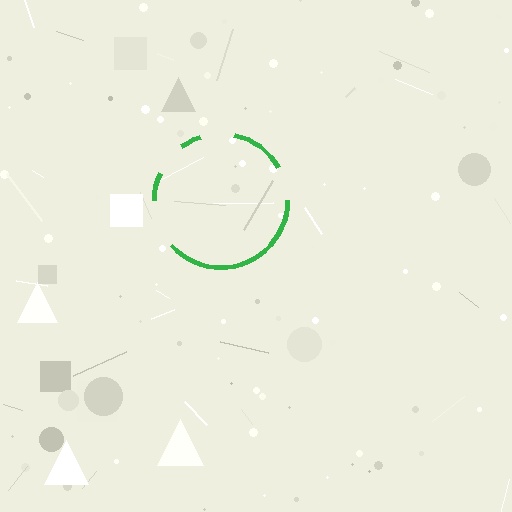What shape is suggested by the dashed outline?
The dashed outline suggests a circle.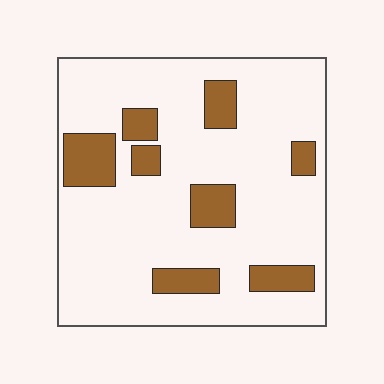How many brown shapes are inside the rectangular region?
8.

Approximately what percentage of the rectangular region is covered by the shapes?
Approximately 20%.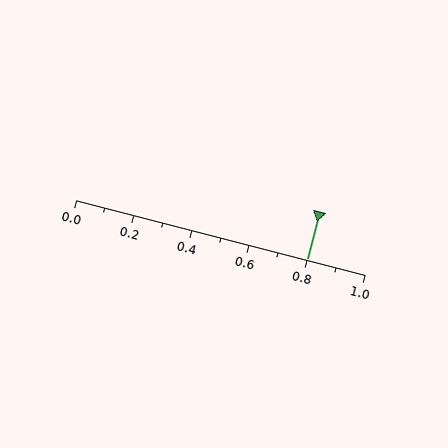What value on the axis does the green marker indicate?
The marker indicates approximately 0.8.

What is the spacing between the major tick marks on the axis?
The major ticks are spaced 0.2 apart.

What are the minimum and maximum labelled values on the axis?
The axis runs from 0.0 to 1.0.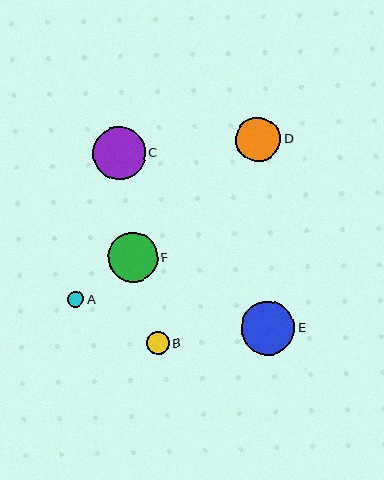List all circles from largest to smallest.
From largest to smallest: E, C, F, D, B, A.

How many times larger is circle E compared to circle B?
Circle E is approximately 2.3 times the size of circle B.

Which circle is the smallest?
Circle A is the smallest with a size of approximately 16 pixels.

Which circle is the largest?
Circle E is the largest with a size of approximately 54 pixels.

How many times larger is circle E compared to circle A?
Circle E is approximately 3.3 times the size of circle A.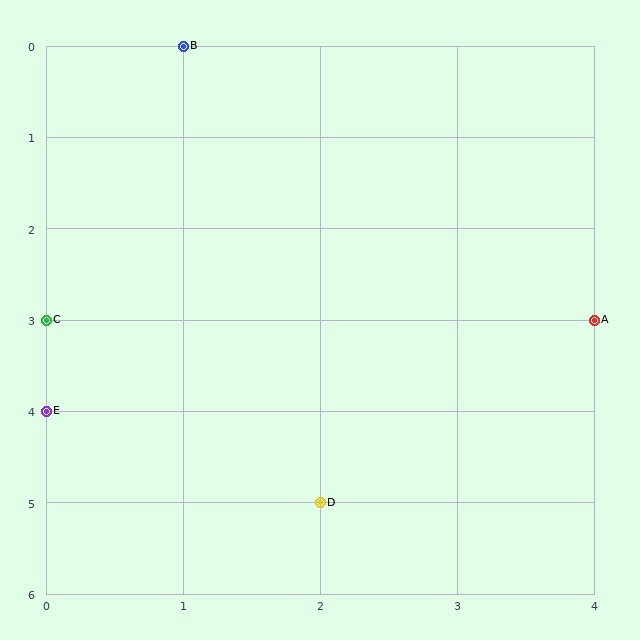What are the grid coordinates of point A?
Point A is at grid coordinates (4, 3).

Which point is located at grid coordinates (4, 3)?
Point A is at (4, 3).